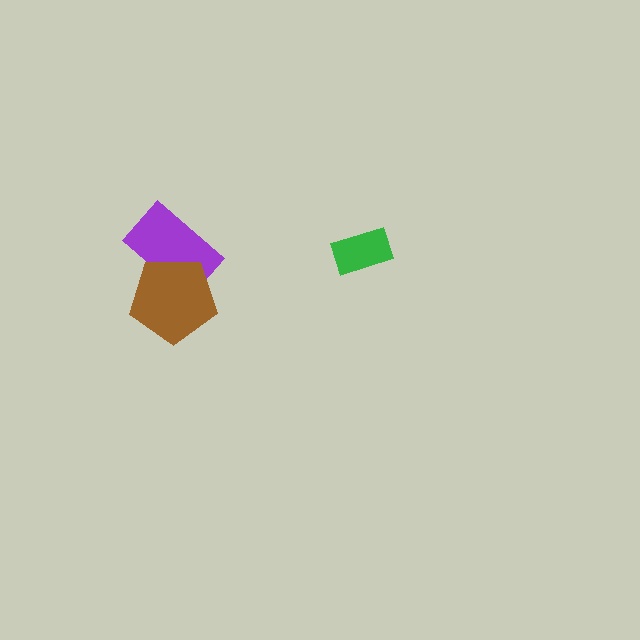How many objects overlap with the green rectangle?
0 objects overlap with the green rectangle.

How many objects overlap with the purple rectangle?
1 object overlaps with the purple rectangle.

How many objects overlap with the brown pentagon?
1 object overlaps with the brown pentagon.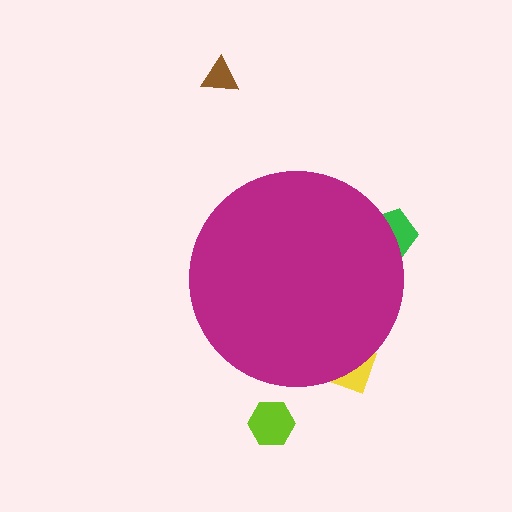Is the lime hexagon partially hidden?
No, the lime hexagon is fully visible.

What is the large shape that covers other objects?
A magenta circle.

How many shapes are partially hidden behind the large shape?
2 shapes are partially hidden.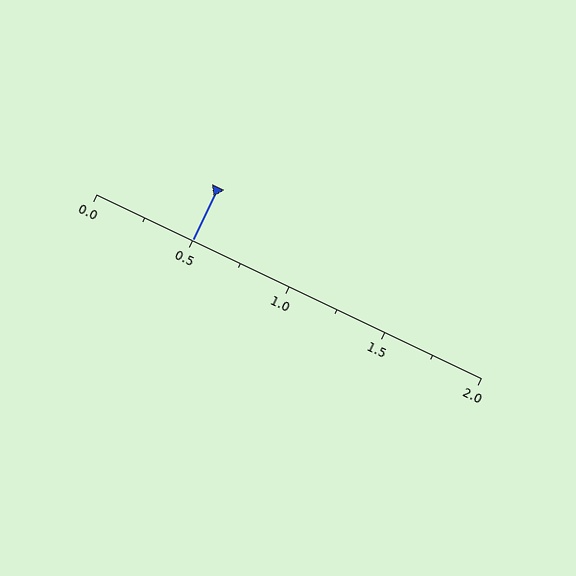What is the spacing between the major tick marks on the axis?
The major ticks are spaced 0.5 apart.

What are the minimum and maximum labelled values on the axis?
The axis runs from 0.0 to 2.0.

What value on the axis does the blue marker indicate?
The marker indicates approximately 0.5.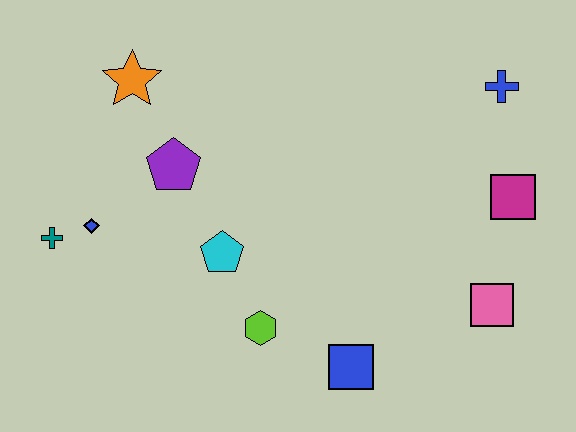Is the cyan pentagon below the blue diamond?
Yes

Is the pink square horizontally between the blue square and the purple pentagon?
No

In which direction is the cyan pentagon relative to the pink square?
The cyan pentagon is to the left of the pink square.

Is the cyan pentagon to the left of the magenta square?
Yes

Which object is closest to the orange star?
The purple pentagon is closest to the orange star.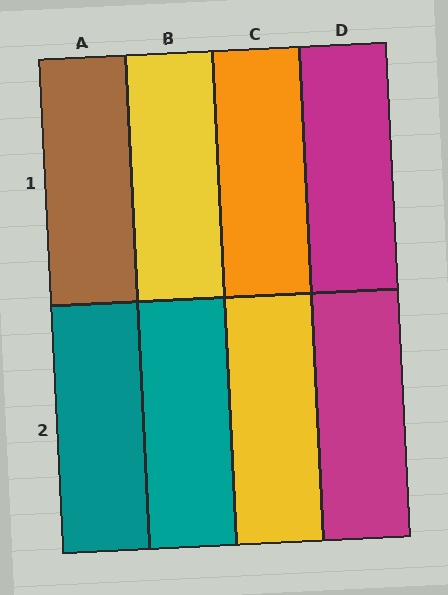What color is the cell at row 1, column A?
Brown.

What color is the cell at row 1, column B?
Yellow.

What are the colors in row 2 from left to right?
Teal, teal, yellow, magenta.